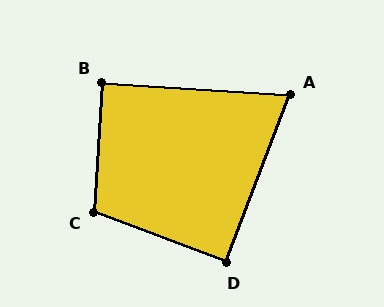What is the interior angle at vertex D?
Approximately 90 degrees (approximately right).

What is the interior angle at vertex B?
Approximately 90 degrees (approximately right).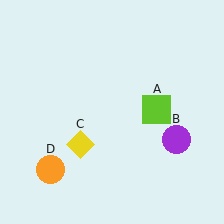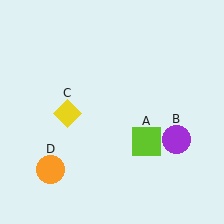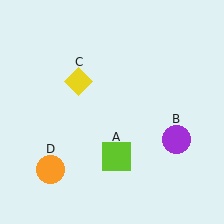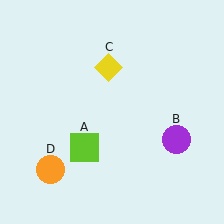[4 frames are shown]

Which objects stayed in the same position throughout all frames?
Purple circle (object B) and orange circle (object D) remained stationary.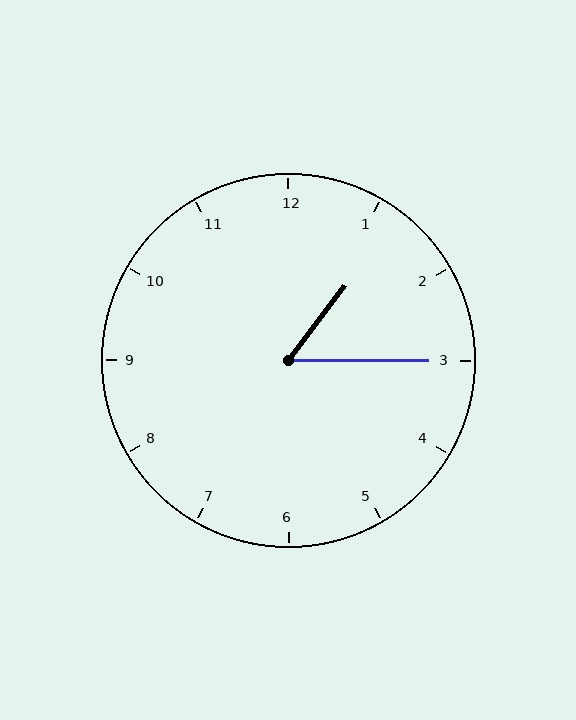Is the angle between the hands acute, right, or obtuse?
It is acute.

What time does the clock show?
1:15.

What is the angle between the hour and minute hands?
Approximately 52 degrees.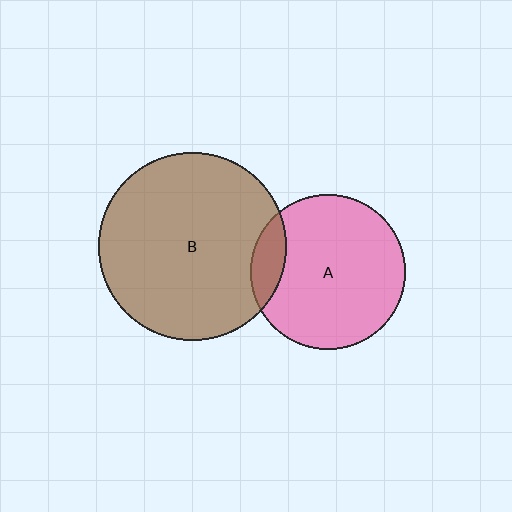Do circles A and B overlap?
Yes.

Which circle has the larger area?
Circle B (brown).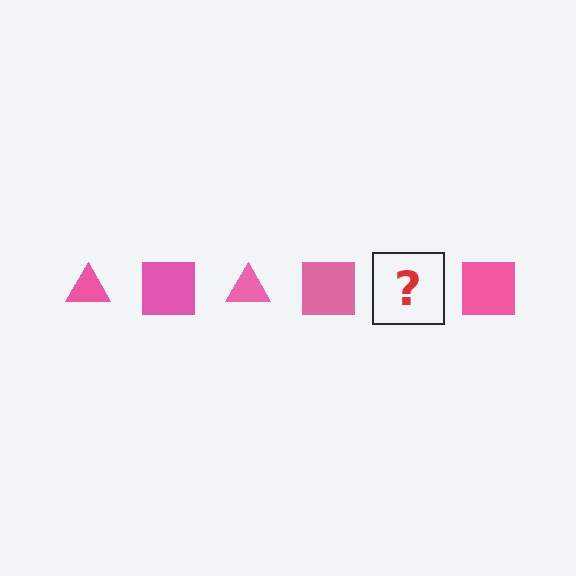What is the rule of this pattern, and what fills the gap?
The rule is that the pattern cycles through triangle, square shapes in pink. The gap should be filled with a pink triangle.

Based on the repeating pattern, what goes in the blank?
The blank should be a pink triangle.